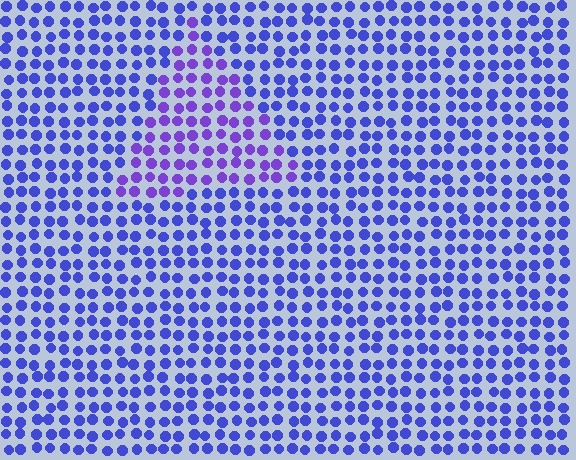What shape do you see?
I see a triangle.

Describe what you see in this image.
The image is filled with small blue elements in a uniform arrangement. A triangle-shaped region is visible where the elements are tinted to a slightly different hue, forming a subtle color boundary.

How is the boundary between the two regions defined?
The boundary is defined purely by a slight shift in hue (about 27 degrees). Spacing, size, and orientation are identical on both sides.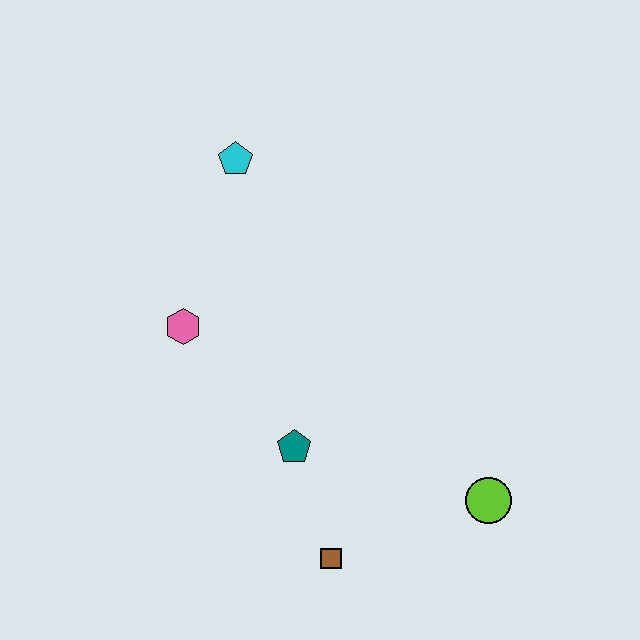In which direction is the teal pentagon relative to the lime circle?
The teal pentagon is to the left of the lime circle.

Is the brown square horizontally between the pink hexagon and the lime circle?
Yes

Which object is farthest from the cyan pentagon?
The lime circle is farthest from the cyan pentagon.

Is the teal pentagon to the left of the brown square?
Yes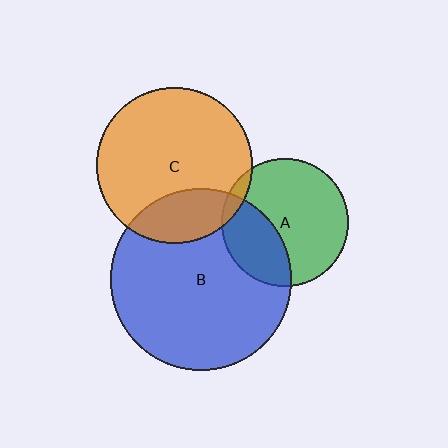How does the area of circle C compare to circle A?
Approximately 1.5 times.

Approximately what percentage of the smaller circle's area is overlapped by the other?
Approximately 25%.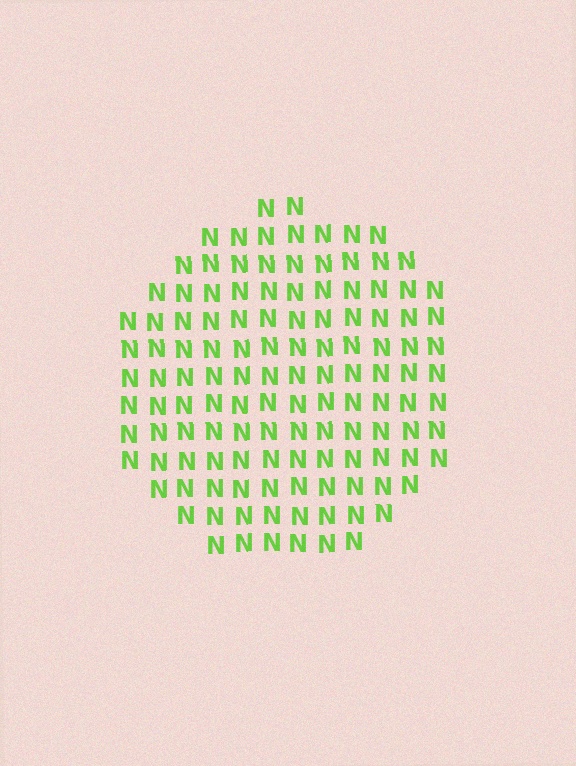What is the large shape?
The large shape is a circle.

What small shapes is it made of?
It is made of small letter N's.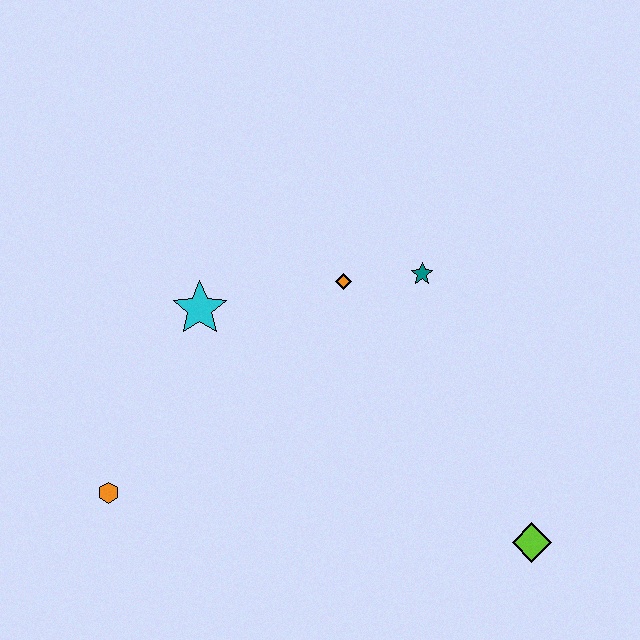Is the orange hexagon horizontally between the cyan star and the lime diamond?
No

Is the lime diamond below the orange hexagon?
Yes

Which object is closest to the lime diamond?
The teal star is closest to the lime diamond.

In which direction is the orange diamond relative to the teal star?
The orange diamond is to the left of the teal star.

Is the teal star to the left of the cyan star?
No